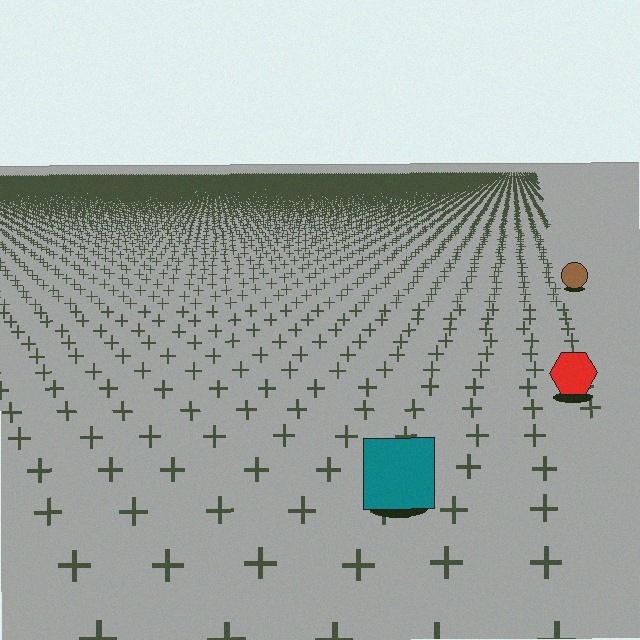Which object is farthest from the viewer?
The brown circle is farthest from the viewer. It appears smaller and the ground texture around it is denser.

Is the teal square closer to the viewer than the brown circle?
Yes. The teal square is closer — you can tell from the texture gradient: the ground texture is coarser near it.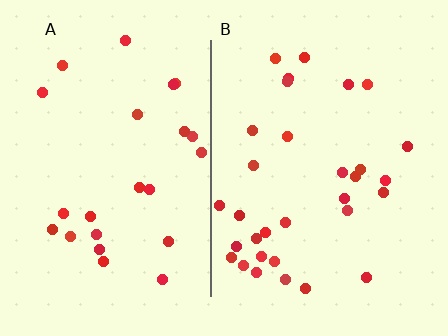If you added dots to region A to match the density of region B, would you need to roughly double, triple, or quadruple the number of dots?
Approximately double.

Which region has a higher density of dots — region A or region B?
B (the right).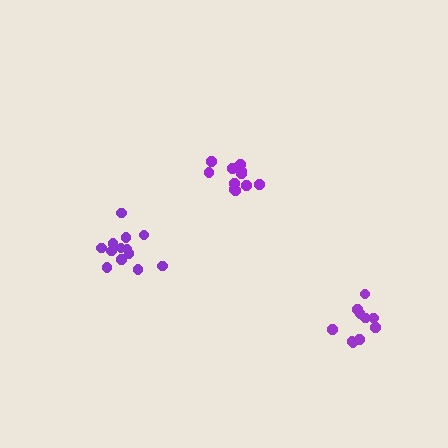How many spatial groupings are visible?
There are 3 spatial groupings.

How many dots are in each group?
Group 1: 10 dots, Group 2: 13 dots, Group 3: 11 dots (34 total).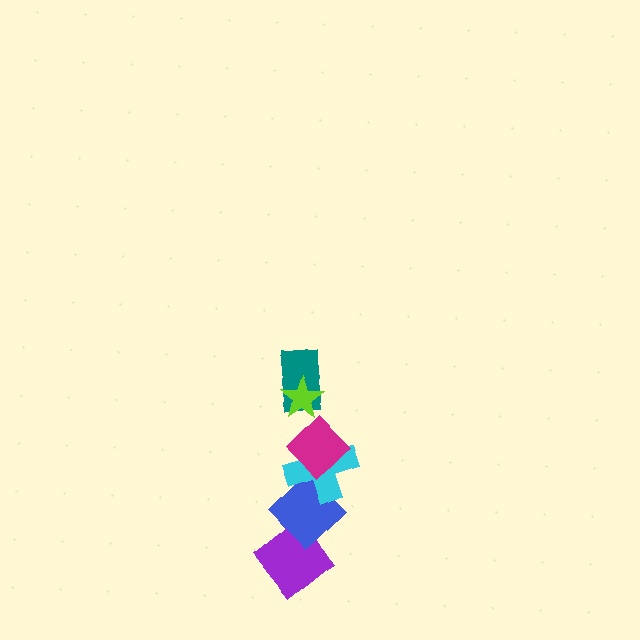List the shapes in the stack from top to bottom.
From top to bottom: the lime star, the teal rectangle, the magenta diamond, the cyan cross, the blue diamond, the purple diamond.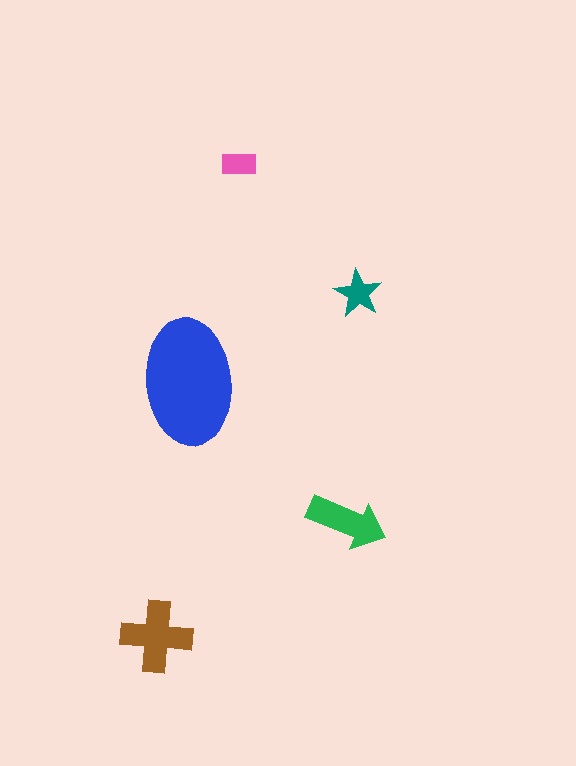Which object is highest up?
The pink rectangle is topmost.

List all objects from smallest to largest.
The pink rectangle, the teal star, the green arrow, the brown cross, the blue ellipse.